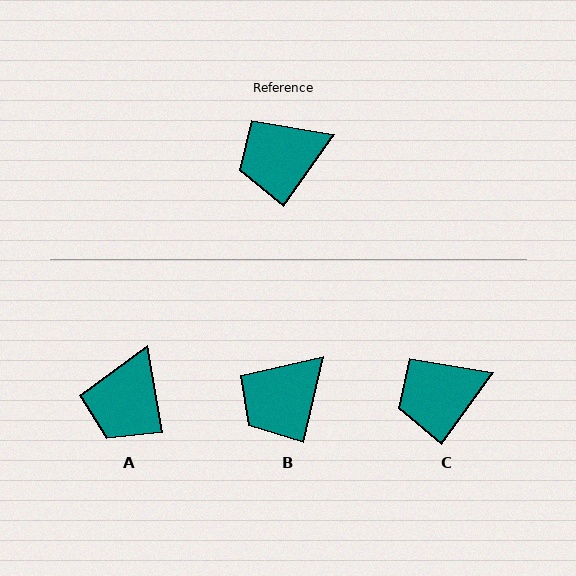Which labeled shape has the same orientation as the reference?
C.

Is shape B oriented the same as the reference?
No, it is off by about 22 degrees.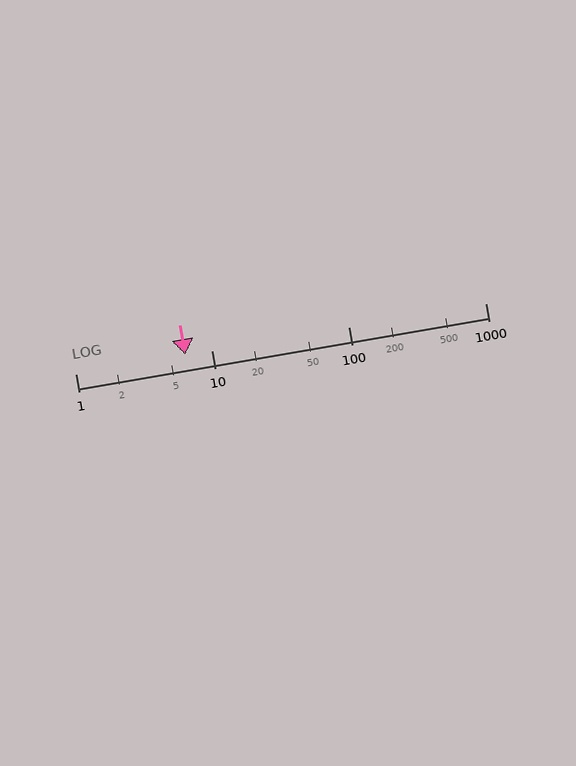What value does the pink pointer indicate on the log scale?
The pointer indicates approximately 6.4.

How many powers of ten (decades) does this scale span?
The scale spans 3 decades, from 1 to 1000.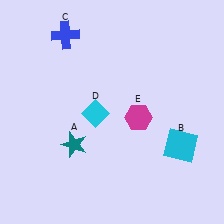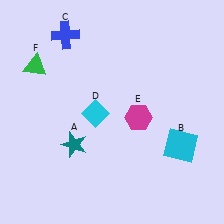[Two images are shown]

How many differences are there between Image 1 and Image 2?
There is 1 difference between the two images.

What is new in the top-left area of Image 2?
A green triangle (F) was added in the top-left area of Image 2.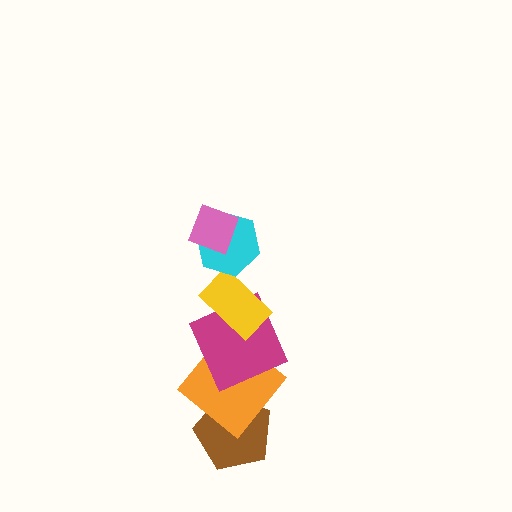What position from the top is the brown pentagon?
The brown pentagon is 6th from the top.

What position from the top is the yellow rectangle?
The yellow rectangle is 3rd from the top.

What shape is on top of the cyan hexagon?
The pink diamond is on top of the cyan hexagon.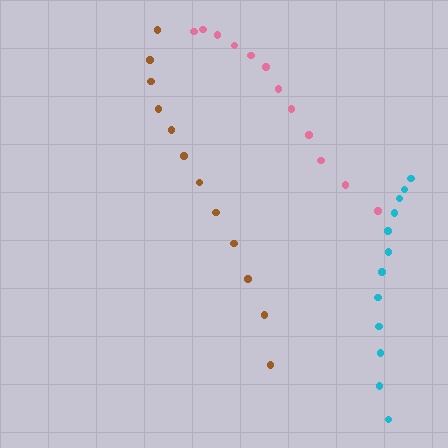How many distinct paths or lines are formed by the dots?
There are 3 distinct paths.